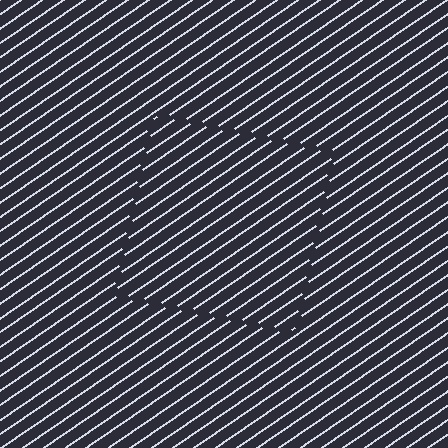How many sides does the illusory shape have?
4 sides — the line-ends trace a square.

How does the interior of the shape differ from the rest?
The interior of the shape contains the same grating, shifted by half a period — the contour is defined by the phase discontinuity where line-ends from the inner and outer gratings abut.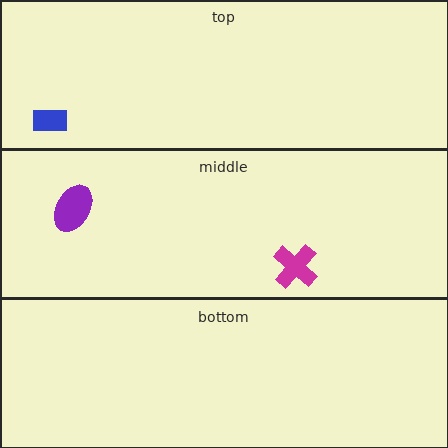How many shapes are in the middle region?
2.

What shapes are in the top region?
The blue rectangle.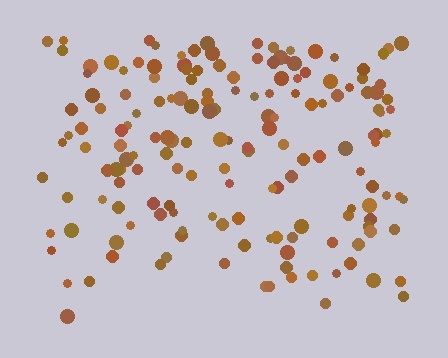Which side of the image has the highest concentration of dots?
The top.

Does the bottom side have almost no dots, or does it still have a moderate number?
Still a moderate number, just noticeably fewer than the top.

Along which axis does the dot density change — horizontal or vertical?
Vertical.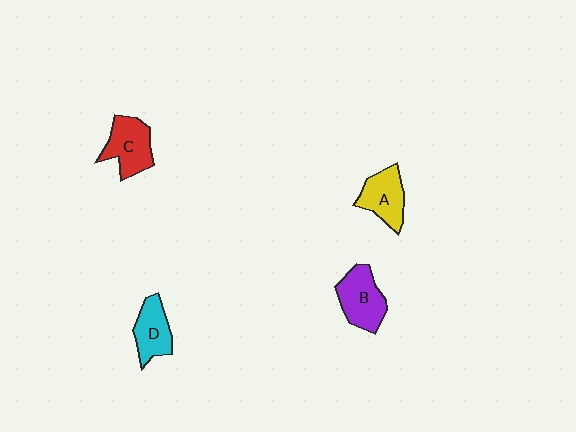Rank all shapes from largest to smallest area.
From largest to smallest: B (purple), C (red), A (yellow), D (cyan).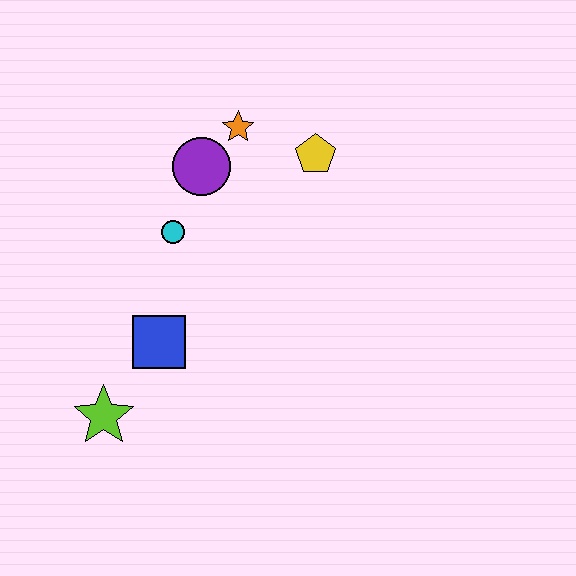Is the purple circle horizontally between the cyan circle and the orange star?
Yes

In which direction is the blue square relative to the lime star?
The blue square is above the lime star.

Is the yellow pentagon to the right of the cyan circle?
Yes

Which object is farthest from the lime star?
The yellow pentagon is farthest from the lime star.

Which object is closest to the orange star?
The purple circle is closest to the orange star.